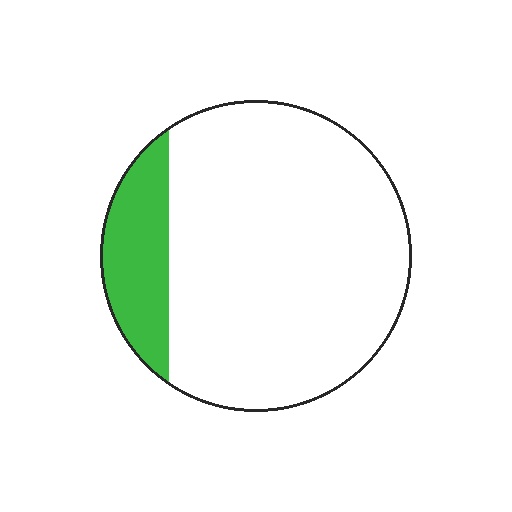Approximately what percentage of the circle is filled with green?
Approximately 15%.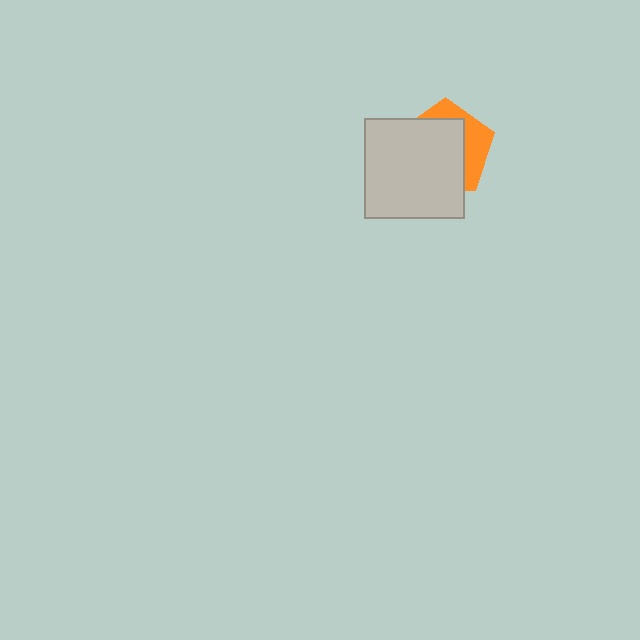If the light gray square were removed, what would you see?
You would see the complete orange pentagon.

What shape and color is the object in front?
The object in front is a light gray square.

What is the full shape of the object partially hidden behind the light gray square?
The partially hidden object is an orange pentagon.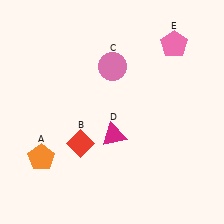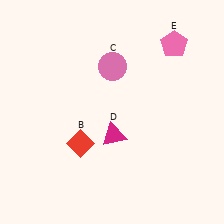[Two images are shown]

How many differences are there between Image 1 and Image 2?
There is 1 difference between the two images.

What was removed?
The orange pentagon (A) was removed in Image 2.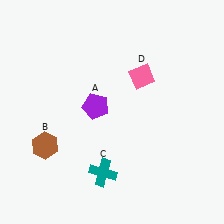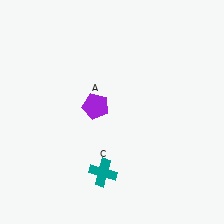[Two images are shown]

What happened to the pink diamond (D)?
The pink diamond (D) was removed in Image 2. It was in the top-right area of Image 1.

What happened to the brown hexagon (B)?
The brown hexagon (B) was removed in Image 2. It was in the bottom-left area of Image 1.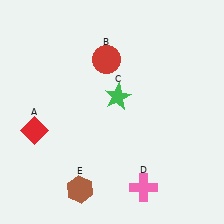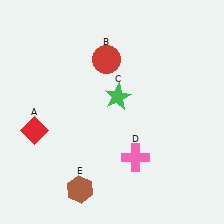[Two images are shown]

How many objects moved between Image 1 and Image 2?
1 object moved between the two images.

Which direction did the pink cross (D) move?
The pink cross (D) moved up.